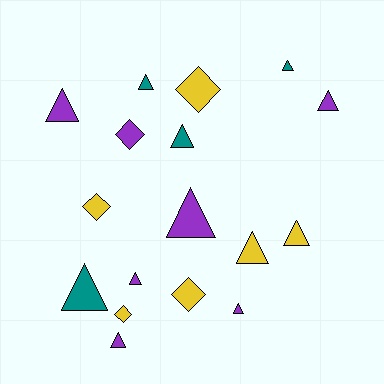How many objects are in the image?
There are 17 objects.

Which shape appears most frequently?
Triangle, with 12 objects.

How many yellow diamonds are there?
There are 4 yellow diamonds.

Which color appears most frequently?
Purple, with 7 objects.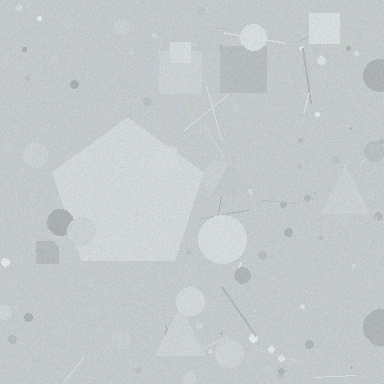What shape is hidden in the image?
A pentagon is hidden in the image.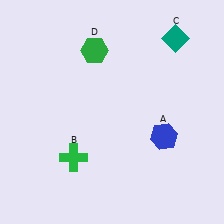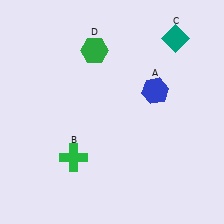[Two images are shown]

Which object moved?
The blue hexagon (A) moved up.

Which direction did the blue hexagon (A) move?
The blue hexagon (A) moved up.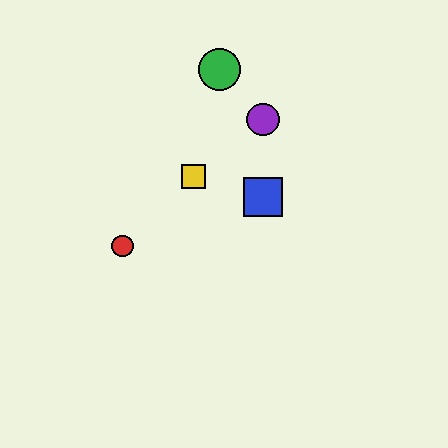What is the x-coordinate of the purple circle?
The purple circle is at x≈263.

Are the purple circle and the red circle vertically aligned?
No, the purple circle is at x≈263 and the red circle is at x≈122.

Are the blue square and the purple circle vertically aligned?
Yes, both are at x≈263.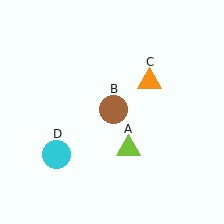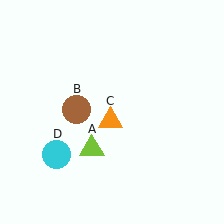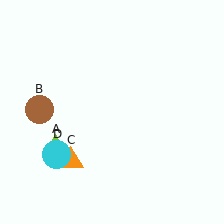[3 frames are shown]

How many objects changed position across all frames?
3 objects changed position: lime triangle (object A), brown circle (object B), orange triangle (object C).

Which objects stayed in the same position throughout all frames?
Cyan circle (object D) remained stationary.